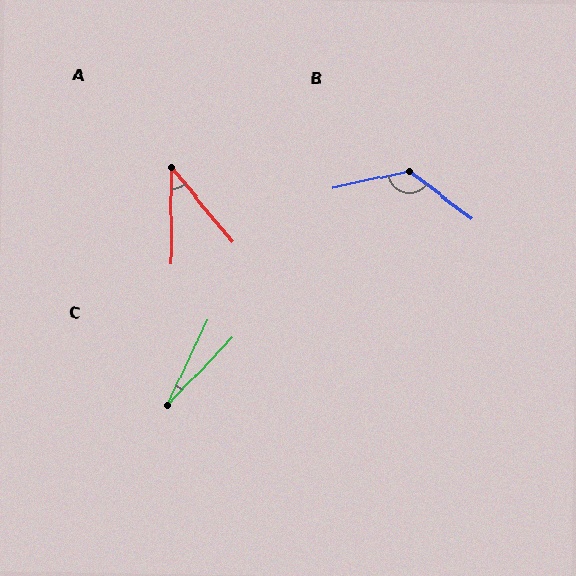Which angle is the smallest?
C, at approximately 18 degrees.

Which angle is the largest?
B, at approximately 131 degrees.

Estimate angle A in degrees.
Approximately 39 degrees.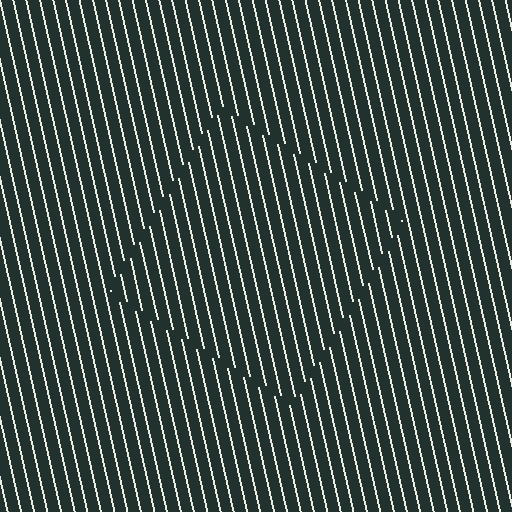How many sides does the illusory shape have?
4 sides — the line-ends trace a square.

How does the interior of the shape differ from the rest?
The interior of the shape contains the same grating, shifted by half a period — the contour is defined by the phase discontinuity where line-ends from the inner and outer gratings abut.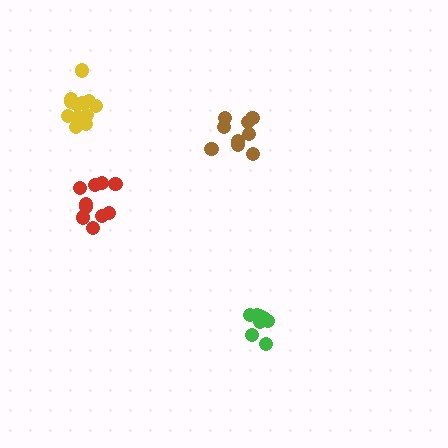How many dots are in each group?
Group 1: 8 dots, Group 2: 10 dots, Group 3: 13 dots, Group 4: 9 dots (40 total).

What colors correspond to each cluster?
The clusters are colored: green, red, yellow, brown.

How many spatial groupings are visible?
There are 4 spatial groupings.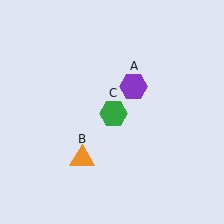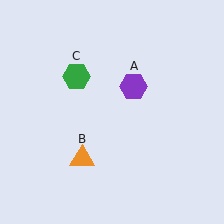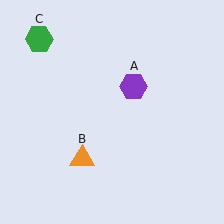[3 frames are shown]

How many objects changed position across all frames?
1 object changed position: green hexagon (object C).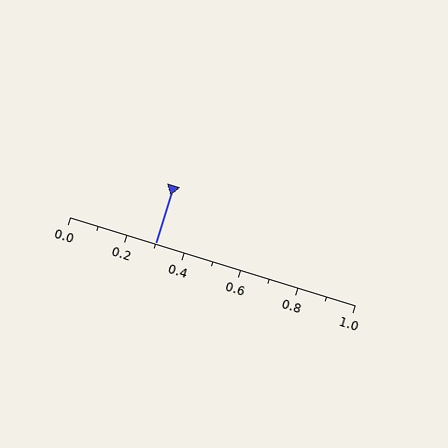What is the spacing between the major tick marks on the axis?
The major ticks are spaced 0.2 apart.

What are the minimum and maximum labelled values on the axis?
The axis runs from 0.0 to 1.0.